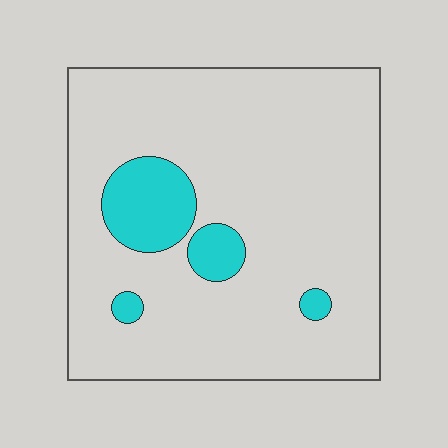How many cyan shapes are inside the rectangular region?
4.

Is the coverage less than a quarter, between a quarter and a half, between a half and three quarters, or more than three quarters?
Less than a quarter.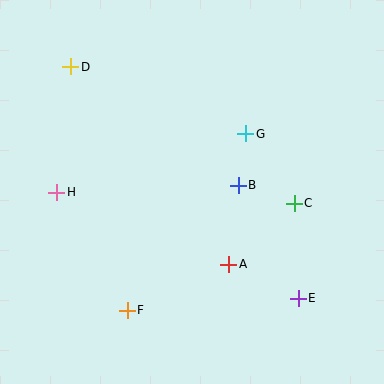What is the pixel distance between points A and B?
The distance between A and B is 80 pixels.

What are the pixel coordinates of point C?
Point C is at (294, 203).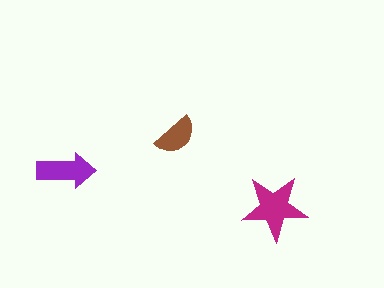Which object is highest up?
The brown semicircle is topmost.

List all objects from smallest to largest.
The brown semicircle, the purple arrow, the magenta star.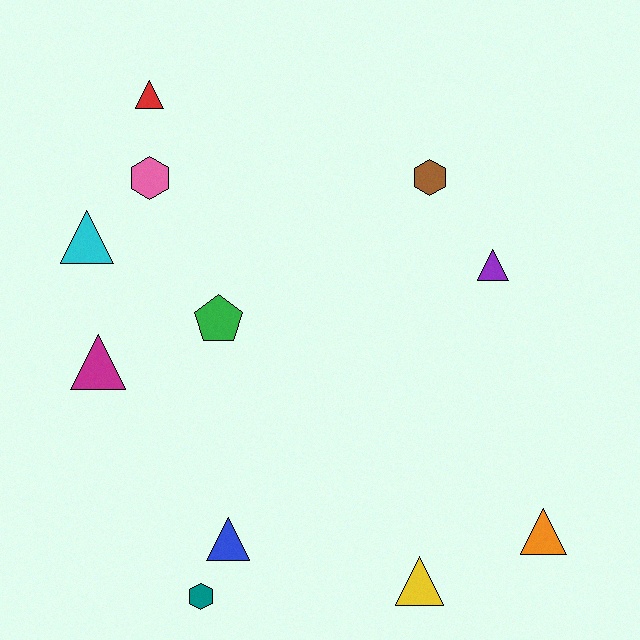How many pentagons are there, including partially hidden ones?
There is 1 pentagon.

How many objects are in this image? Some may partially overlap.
There are 11 objects.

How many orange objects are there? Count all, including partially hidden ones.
There is 1 orange object.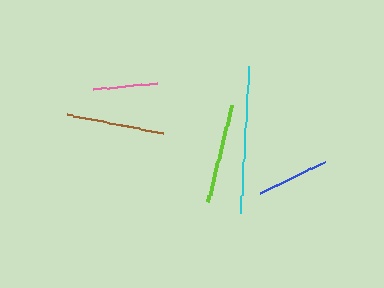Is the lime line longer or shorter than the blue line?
The lime line is longer than the blue line.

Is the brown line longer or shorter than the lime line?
The lime line is longer than the brown line.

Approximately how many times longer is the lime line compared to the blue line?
The lime line is approximately 1.4 times the length of the blue line.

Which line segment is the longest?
The cyan line is the longest at approximately 148 pixels.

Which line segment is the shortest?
The pink line is the shortest at approximately 64 pixels.